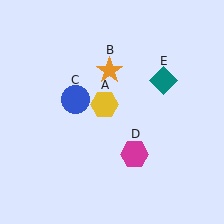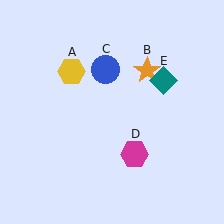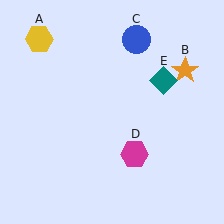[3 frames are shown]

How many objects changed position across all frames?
3 objects changed position: yellow hexagon (object A), orange star (object B), blue circle (object C).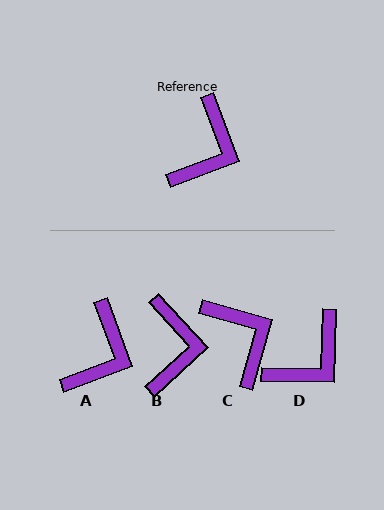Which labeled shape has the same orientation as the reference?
A.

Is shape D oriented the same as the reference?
No, it is off by about 22 degrees.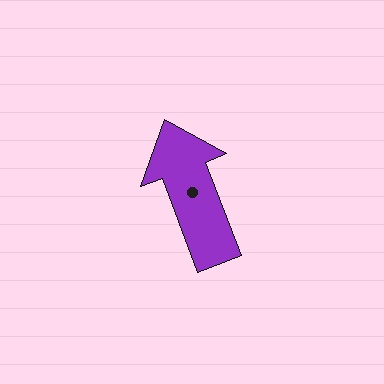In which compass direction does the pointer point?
North.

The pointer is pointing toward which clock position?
Roughly 11 o'clock.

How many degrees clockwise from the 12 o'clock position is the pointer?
Approximately 339 degrees.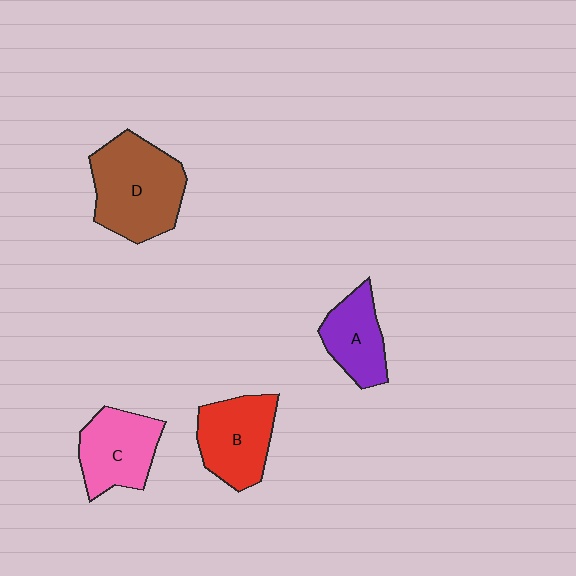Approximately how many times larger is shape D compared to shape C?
Approximately 1.4 times.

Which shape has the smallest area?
Shape A (purple).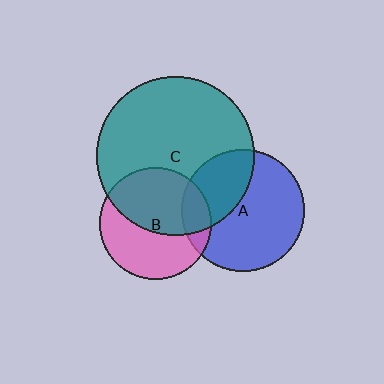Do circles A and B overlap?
Yes.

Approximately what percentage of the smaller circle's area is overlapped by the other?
Approximately 15%.